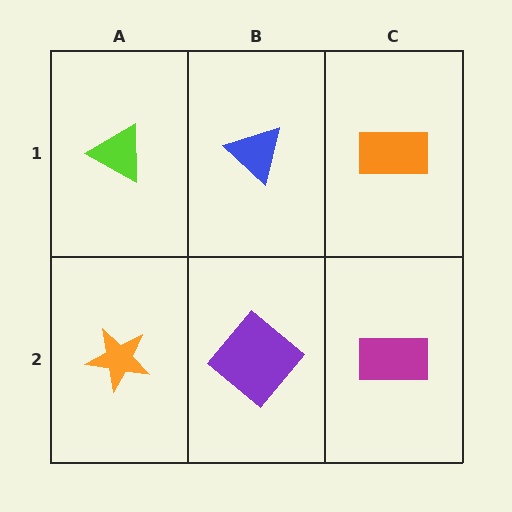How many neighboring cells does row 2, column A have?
2.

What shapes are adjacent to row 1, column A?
An orange star (row 2, column A), a blue triangle (row 1, column B).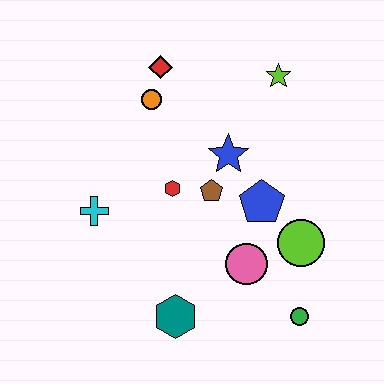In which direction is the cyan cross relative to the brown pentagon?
The cyan cross is to the left of the brown pentagon.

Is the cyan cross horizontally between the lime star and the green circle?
No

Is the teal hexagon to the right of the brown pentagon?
No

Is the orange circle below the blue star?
No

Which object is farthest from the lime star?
The teal hexagon is farthest from the lime star.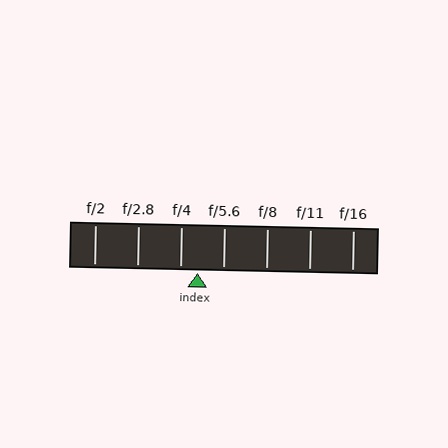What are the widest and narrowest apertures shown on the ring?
The widest aperture shown is f/2 and the narrowest is f/16.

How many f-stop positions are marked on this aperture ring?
There are 7 f-stop positions marked.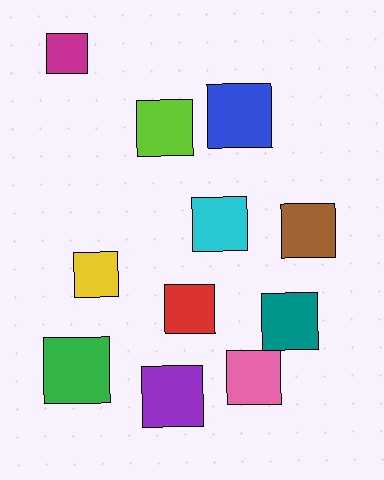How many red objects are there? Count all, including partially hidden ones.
There is 1 red object.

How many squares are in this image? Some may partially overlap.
There are 11 squares.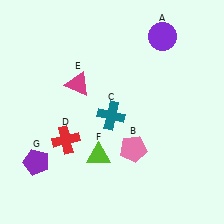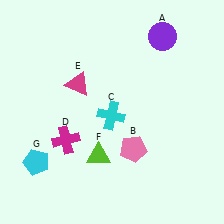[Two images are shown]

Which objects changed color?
C changed from teal to cyan. D changed from red to magenta. G changed from purple to cyan.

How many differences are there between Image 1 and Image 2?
There are 3 differences between the two images.